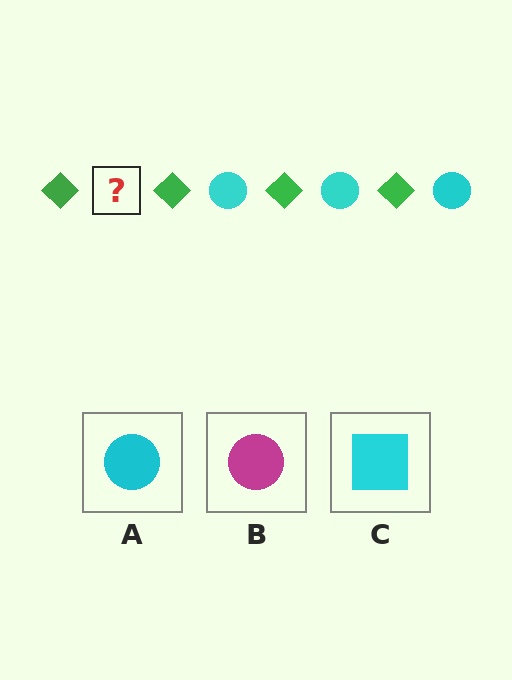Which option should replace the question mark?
Option A.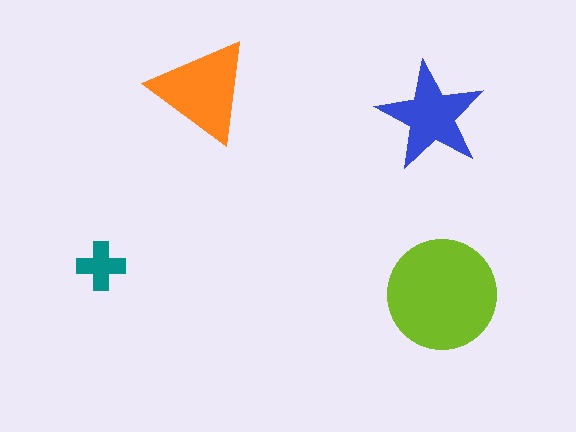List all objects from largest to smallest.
The lime circle, the orange triangle, the blue star, the teal cross.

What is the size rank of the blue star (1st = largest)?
3rd.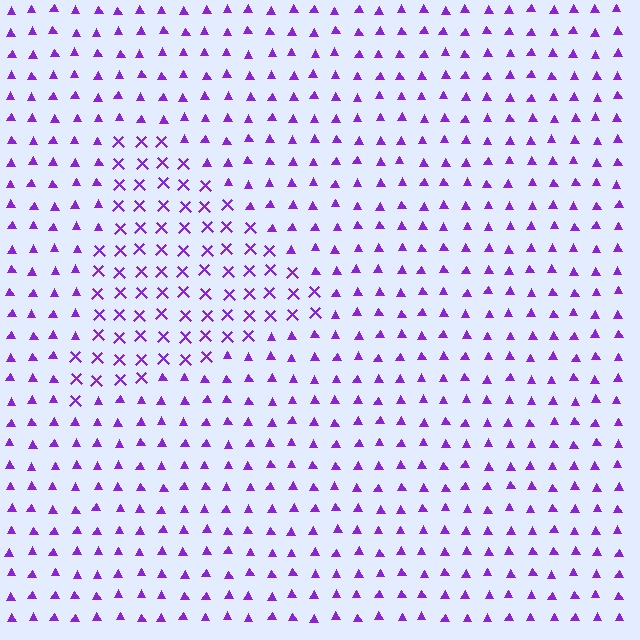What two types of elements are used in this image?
The image uses X marks inside the triangle region and triangles outside it.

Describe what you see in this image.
The image is filled with small purple elements arranged in a uniform grid. A triangle-shaped region contains X marks, while the surrounding area contains triangles. The boundary is defined purely by the change in element shape.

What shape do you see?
I see a triangle.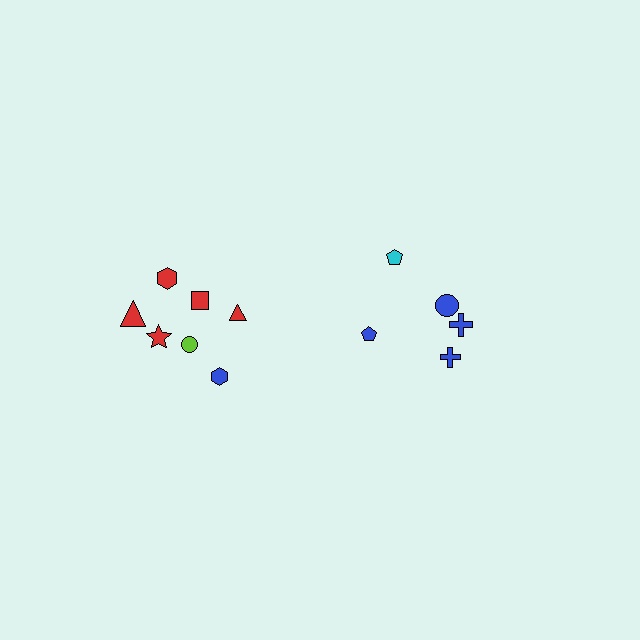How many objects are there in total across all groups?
There are 12 objects.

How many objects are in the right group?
There are 5 objects.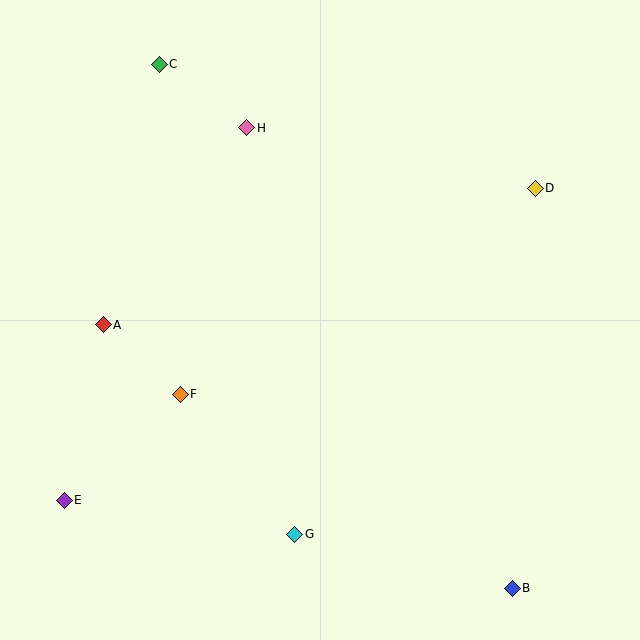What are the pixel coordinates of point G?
Point G is at (295, 534).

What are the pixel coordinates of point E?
Point E is at (64, 500).